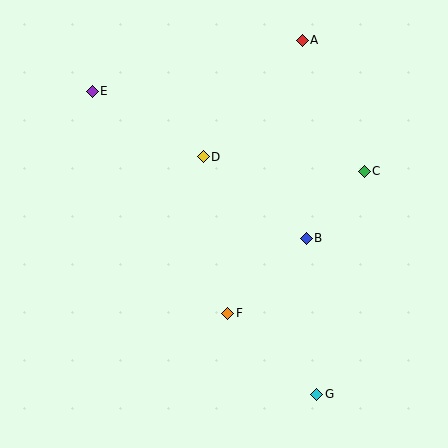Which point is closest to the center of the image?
Point D at (203, 157) is closest to the center.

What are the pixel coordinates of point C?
Point C is at (364, 171).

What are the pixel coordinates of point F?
Point F is at (228, 313).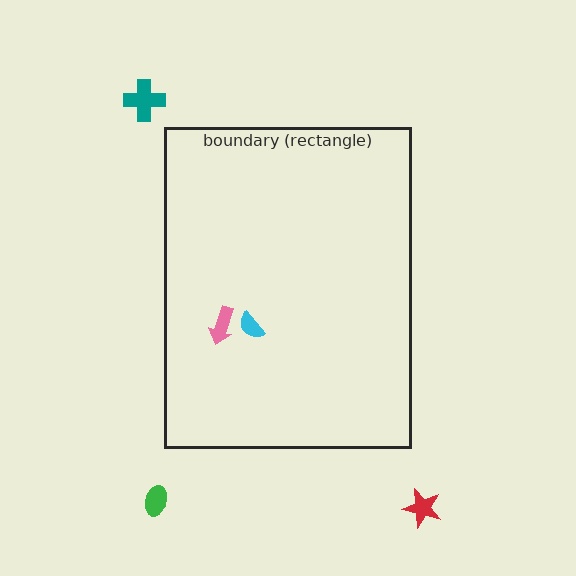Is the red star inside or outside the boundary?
Outside.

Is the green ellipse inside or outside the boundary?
Outside.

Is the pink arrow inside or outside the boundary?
Inside.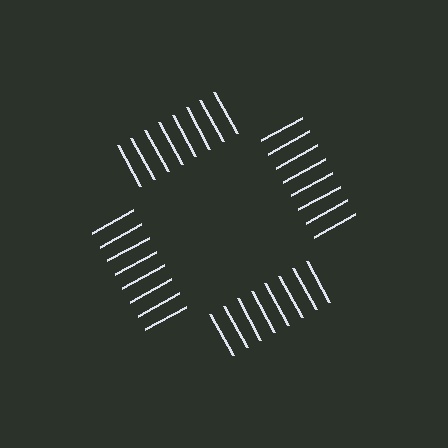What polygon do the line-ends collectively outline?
An illusory square — the line segments terminate on its edges but no continuous stroke is drawn.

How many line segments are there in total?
32 — 8 along each of the 4 edges.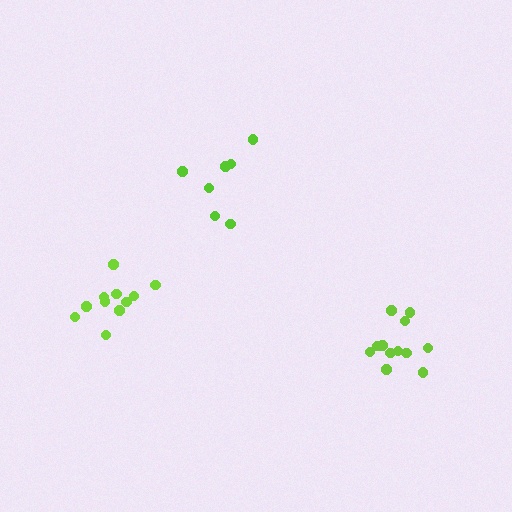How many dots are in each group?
Group 1: 7 dots, Group 2: 12 dots, Group 3: 11 dots (30 total).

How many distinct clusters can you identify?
There are 3 distinct clusters.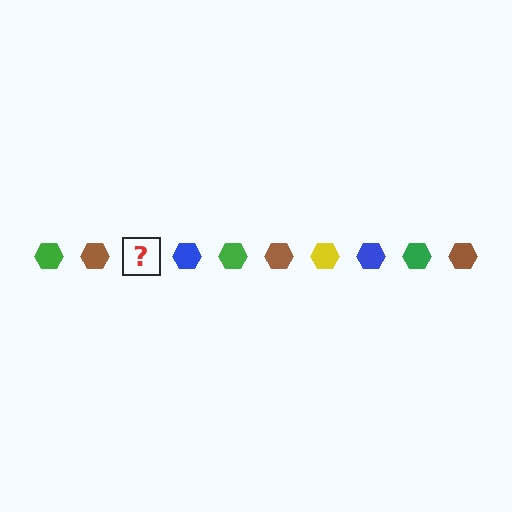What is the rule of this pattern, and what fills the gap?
The rule is that the pattern cycles through green, brown, yellow, blue hexagons. The gap should be filled with a yellow hexagon.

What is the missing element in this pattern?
The missing element is a yellow hexagon.